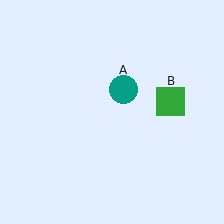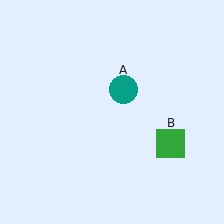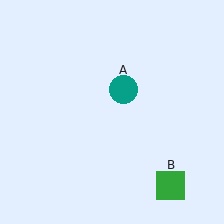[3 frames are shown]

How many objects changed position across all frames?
1 object changed position: green square (object B).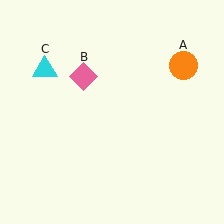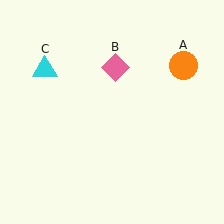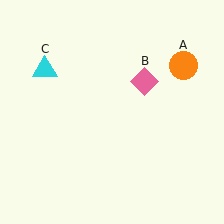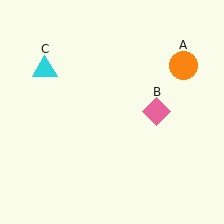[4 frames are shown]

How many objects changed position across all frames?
1 object changed position: pink diamond (object B).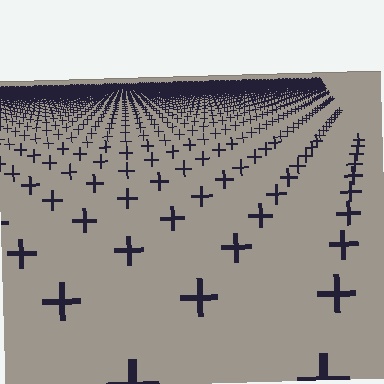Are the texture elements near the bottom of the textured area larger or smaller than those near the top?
Larger. Near the bottom, elements are closer to the viewer and appear at a bigger on-screen size.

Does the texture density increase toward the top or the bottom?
Density increases toward the top.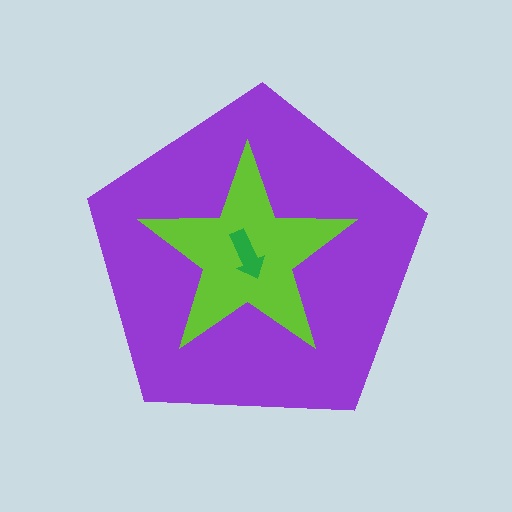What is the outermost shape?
The purple pentagon.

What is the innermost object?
The green arrow.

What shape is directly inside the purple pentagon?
The lime star.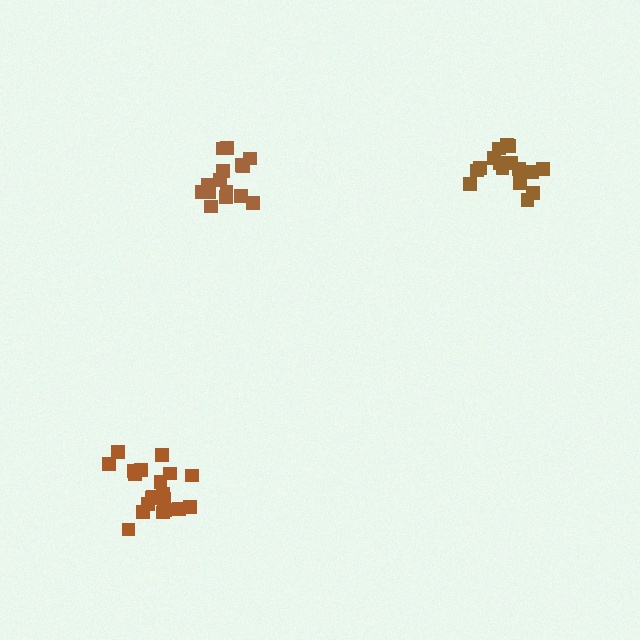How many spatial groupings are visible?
There are 3 spatial groupings.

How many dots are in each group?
Group 1: 16 dots, Group 2: 15 dots, Group 3: 21 dots (52 total).